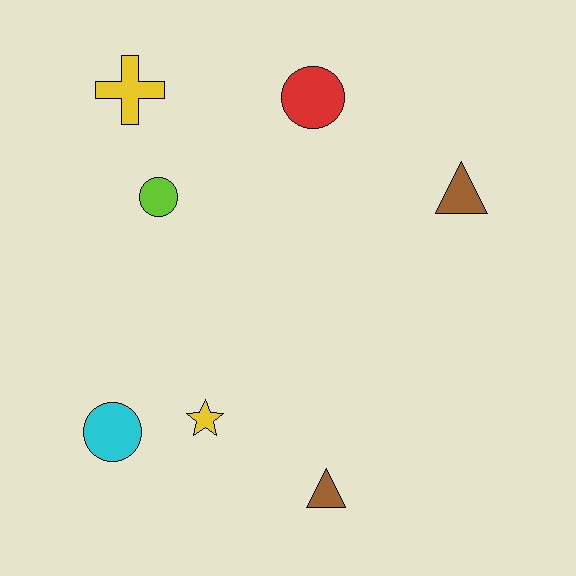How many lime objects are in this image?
There is 1 lime object.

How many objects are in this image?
There are 7 objects.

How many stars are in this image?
There is 1 star.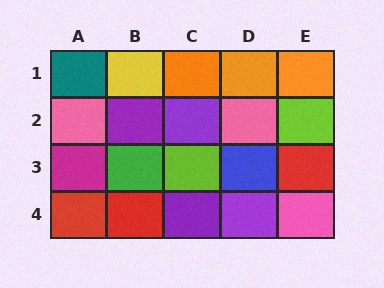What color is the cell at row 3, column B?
Green.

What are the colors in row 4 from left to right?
Red, red, purple, purple, pink.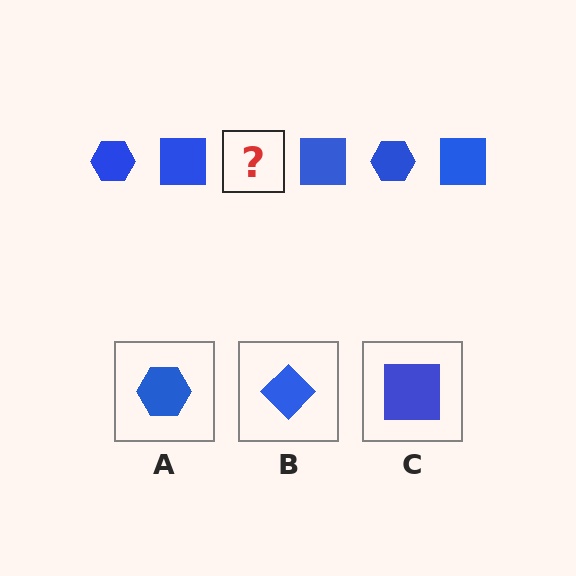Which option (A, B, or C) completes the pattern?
A.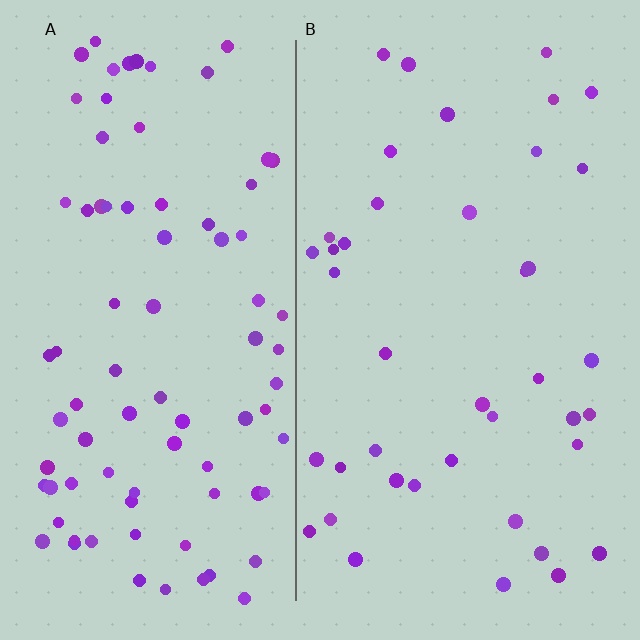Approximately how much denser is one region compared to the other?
Approximately 2.1× — region A over region B.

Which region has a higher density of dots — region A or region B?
A (the left).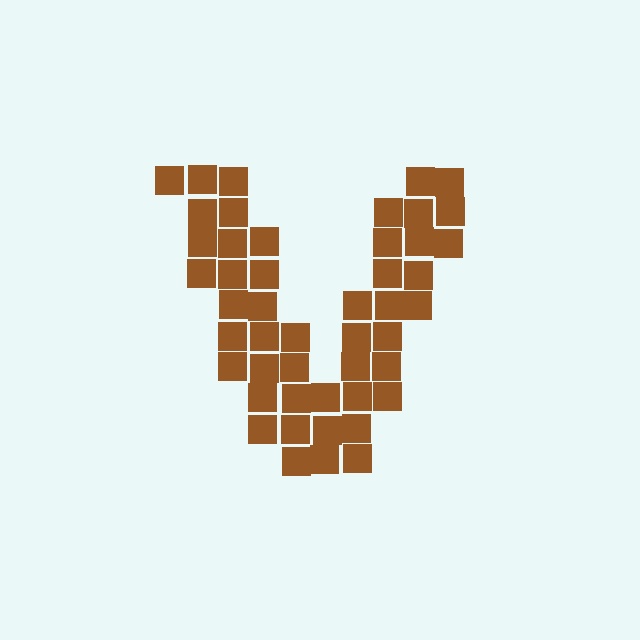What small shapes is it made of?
It is made of small squares.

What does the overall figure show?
The overall figure shows the letter V.